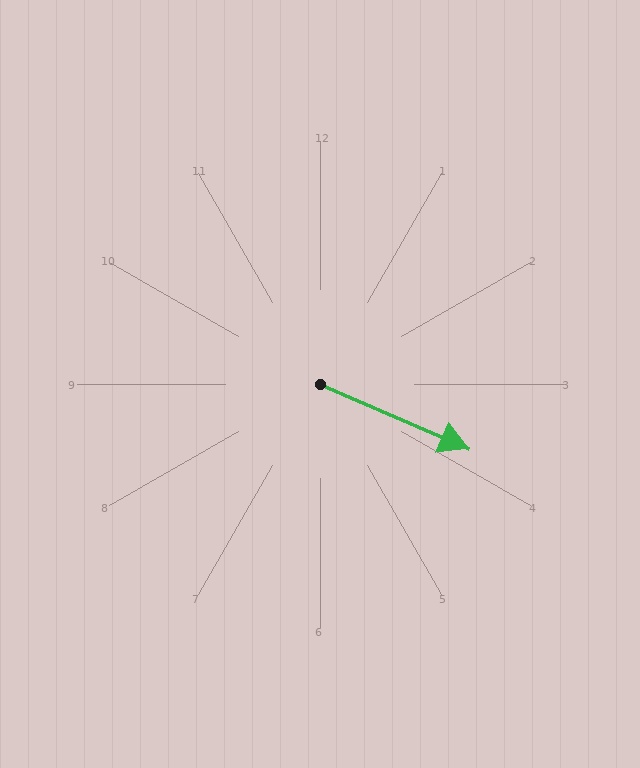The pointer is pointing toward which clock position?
Roughly 4 o'clock.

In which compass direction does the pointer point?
Southeast.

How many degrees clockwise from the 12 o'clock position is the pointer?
Approximately 114 degrees.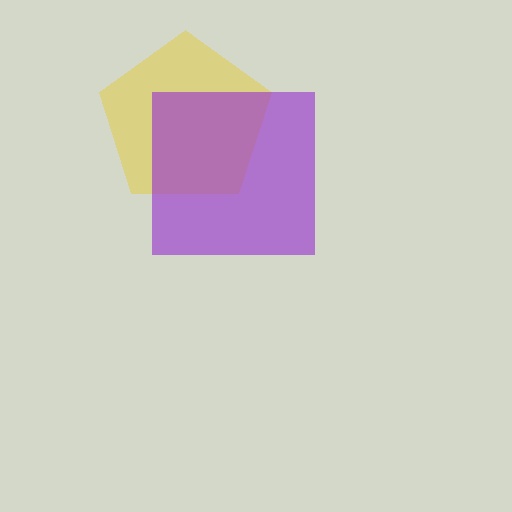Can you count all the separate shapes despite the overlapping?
Yes, there are 2 separate shapes.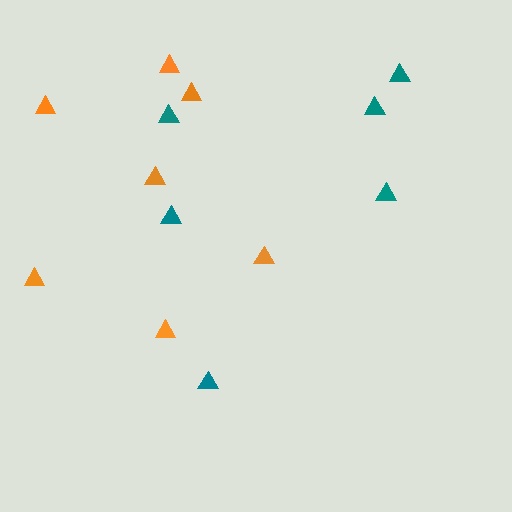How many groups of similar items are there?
There are 2 groups: one group of teal triangles (6) and one group of orange triangles (7).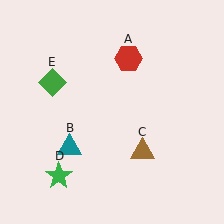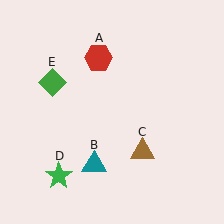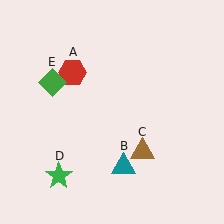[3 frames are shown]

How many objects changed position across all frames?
2 objects changed position: red hexagon (object A), teal triangle (object B).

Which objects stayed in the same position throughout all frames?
Brown triangle (object C) and green star (object D) and green diamond (object E) remained stationary.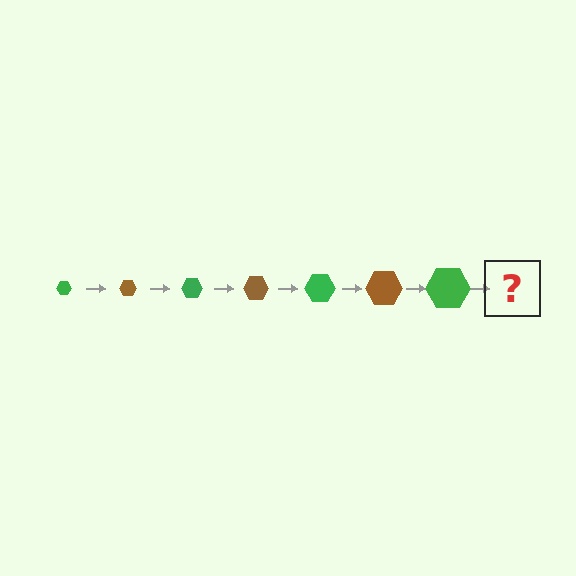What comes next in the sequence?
The next element should be a brown hexagon, larger than the previous one.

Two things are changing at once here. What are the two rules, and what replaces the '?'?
The two rules are that the hexagon grows larger each step and the color cycles through green and brown. The '?' should be a brown hexagon, larger than the previous one.